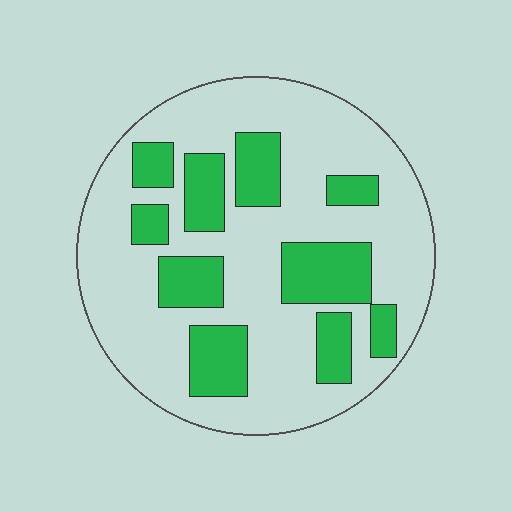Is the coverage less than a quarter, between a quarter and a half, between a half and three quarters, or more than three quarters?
Between a quarter and a half.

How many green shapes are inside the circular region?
10.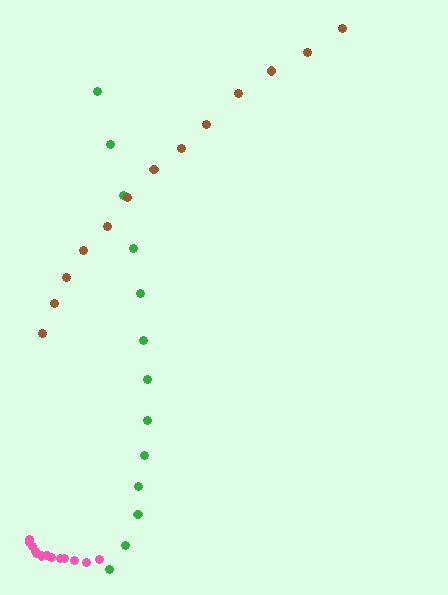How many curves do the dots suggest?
There are 3 distinct paths.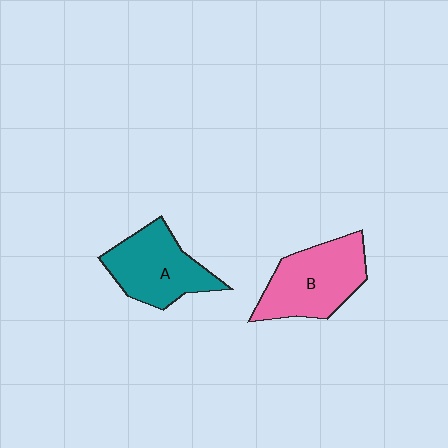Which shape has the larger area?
Shape B (pink).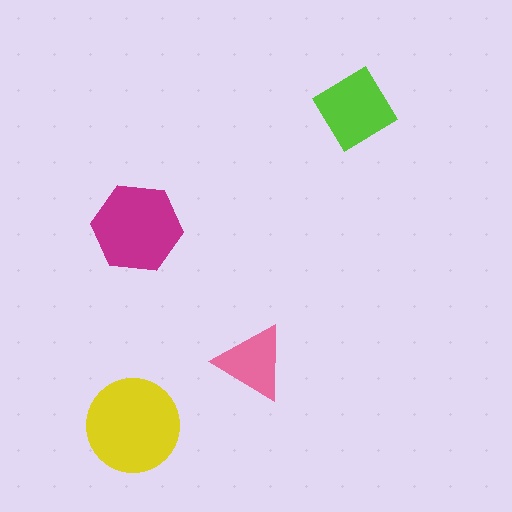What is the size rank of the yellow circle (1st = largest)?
1st.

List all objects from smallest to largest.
The pink triangle, the lime diamond, the magenta hexagon, the yellow circle.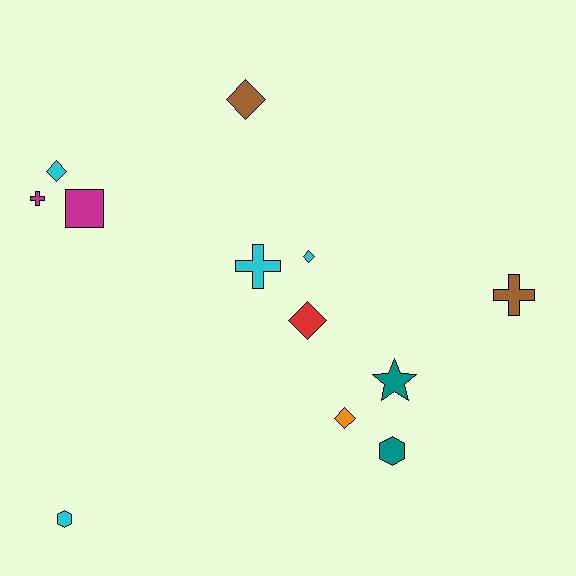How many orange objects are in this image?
There is 1 orange object.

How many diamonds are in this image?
There are 5 diamonds.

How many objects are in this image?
There are 12 objects.